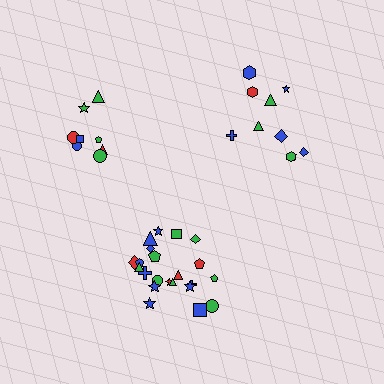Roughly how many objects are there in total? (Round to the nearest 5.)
Roughly 40 objects in total.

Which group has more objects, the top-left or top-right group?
The top-right group.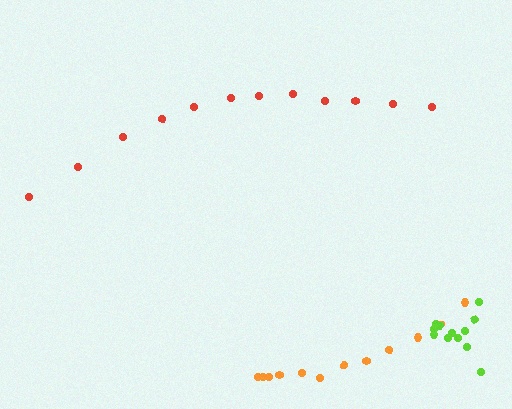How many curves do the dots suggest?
There are 3 distinct paths.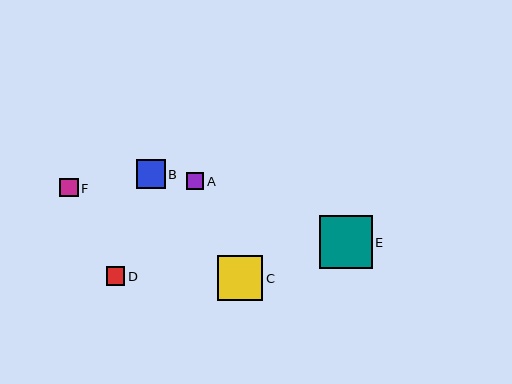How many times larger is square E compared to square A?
Square E is approximately 3.1 times the size of square A.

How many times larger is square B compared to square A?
Square B is approximately 1.7 times the size of square A.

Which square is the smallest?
Square A is the smallest with a size of approximately 17 pixels.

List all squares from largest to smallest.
From largest to smallest: E, C, B, D, F, A.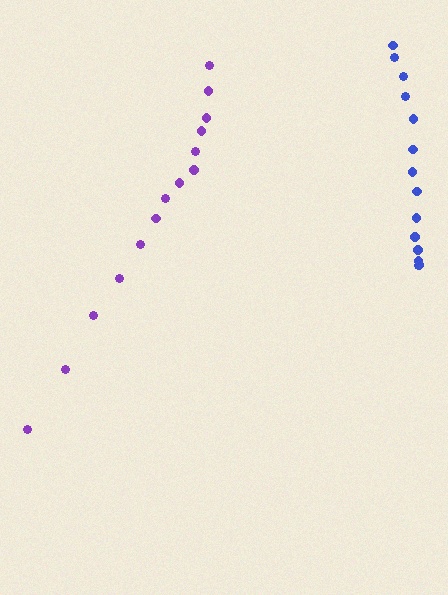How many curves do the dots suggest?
There are 2 distinct paths.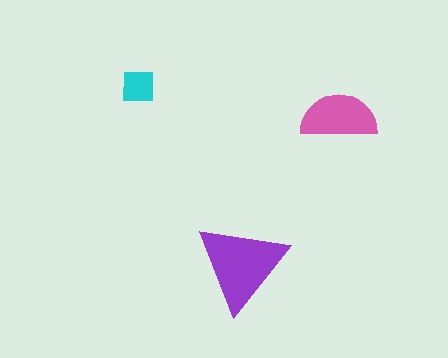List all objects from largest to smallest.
The purple triangle, the pink semicircle, the cyan square.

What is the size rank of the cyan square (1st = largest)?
3rd.